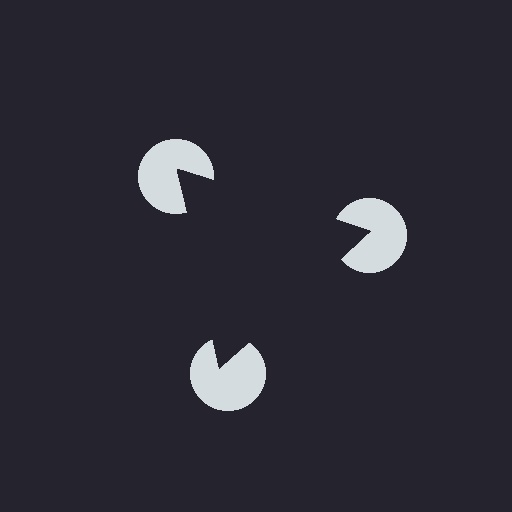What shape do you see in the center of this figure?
An illusory triangle — its edges are inferred from the aligned wedge cuts in the pac-man discs, not physically drawn.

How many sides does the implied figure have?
3 sides.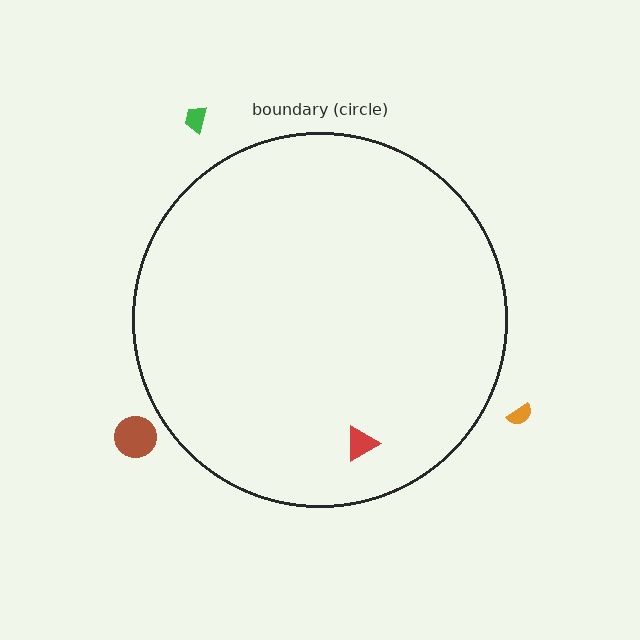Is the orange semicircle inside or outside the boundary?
Outside.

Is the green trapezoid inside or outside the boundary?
Outside.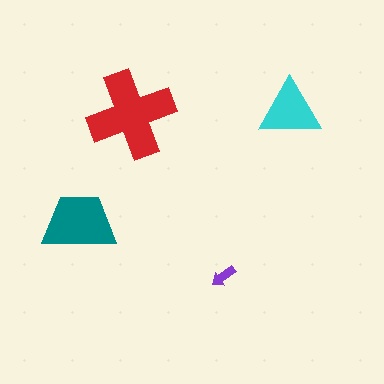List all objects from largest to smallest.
The red cross, the teal trapezoid, the cyan triangle, the purple arrow.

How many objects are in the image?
There are 4 objects in the image.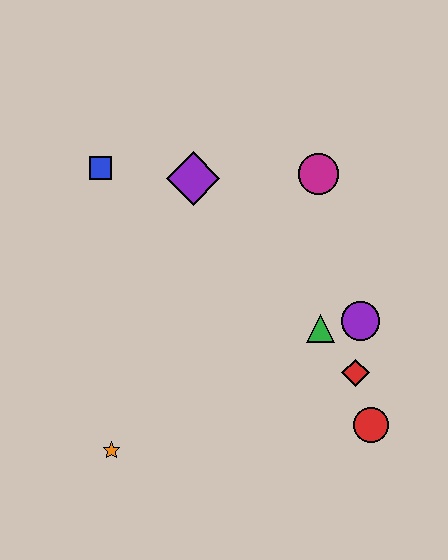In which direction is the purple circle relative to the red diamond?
The purple circle is above the red diamond.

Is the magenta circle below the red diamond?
No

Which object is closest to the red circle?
The red diamond is closest to the red circle.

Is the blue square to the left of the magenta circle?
Yes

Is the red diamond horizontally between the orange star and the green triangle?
No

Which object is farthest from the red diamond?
The blue square is farthest from the red diamond.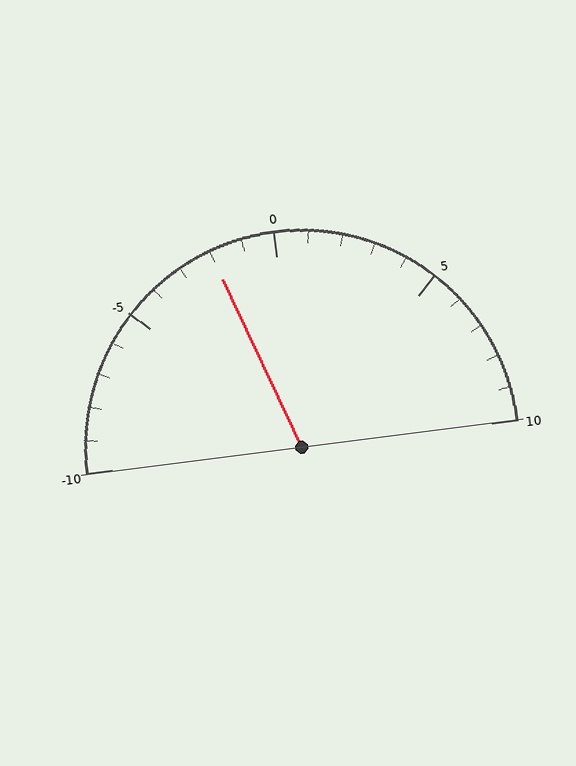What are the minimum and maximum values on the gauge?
The gauge ranges from -10 to 10.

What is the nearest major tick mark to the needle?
The nearest major tick mark is 0.